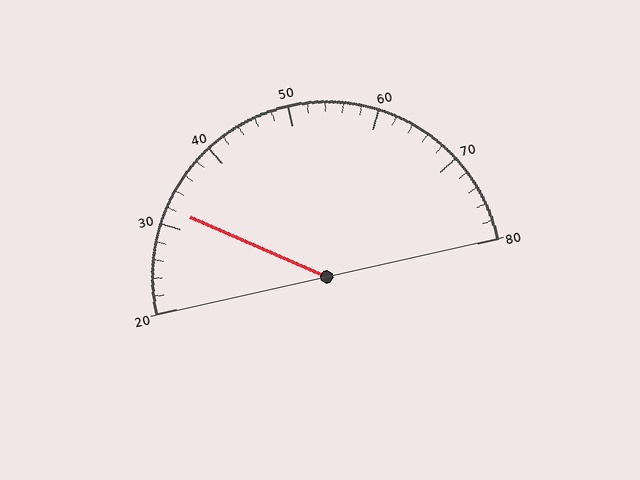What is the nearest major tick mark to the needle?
The nearest major tick mark is 30.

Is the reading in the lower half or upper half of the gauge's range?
The reading is in the lower half of the range (20 to 80).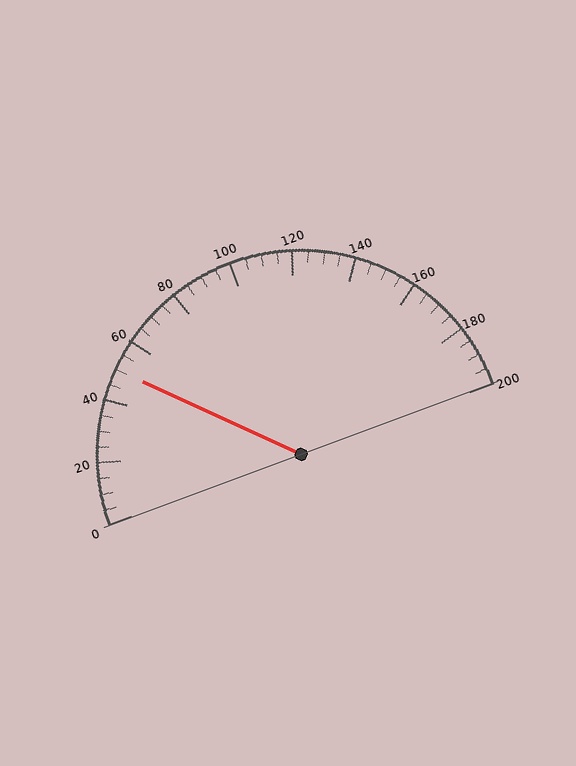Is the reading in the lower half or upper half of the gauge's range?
The reading is in the lower half of the range (0 to 200).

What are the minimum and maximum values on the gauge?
The gauge ranges from 0 to 200.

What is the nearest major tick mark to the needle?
The nearest major tick mark is 40.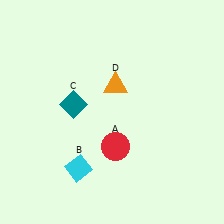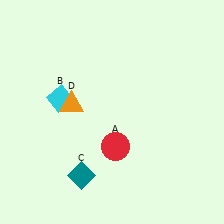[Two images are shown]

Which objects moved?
The objects that moved are: the cyan diamond (B), the teal diamond (C), the orange triangle (D).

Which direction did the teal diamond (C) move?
The teal diamond (C) moved down.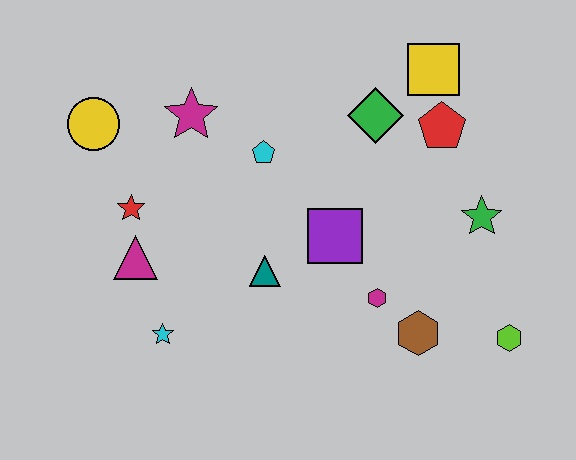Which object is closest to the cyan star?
The magenta triangle is closest to the cyan star.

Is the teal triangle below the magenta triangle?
Yes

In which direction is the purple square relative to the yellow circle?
The purple square is to the right of the yellow circle.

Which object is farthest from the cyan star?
The yellow square is farthest from the cyan star.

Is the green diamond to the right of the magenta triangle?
Yes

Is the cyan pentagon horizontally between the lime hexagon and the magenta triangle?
Yes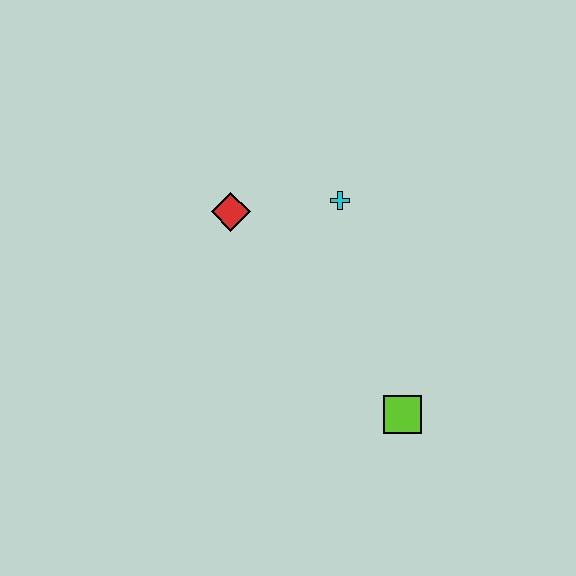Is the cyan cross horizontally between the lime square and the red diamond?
Yes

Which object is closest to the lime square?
The cyan cross is closest to the lime square.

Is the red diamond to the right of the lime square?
No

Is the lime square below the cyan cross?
Yes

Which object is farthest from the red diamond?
The lime square is farthest from the red diamond.